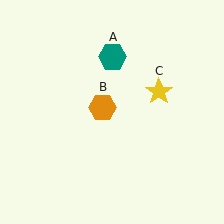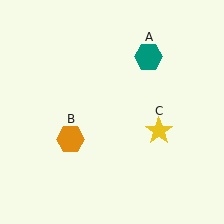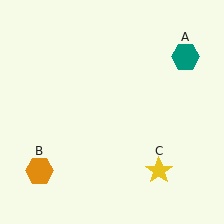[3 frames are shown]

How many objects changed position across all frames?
3 objects changed position: teal hexagon (object A), orange hexagon (object B), yellow star (object C).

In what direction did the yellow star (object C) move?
The yellow star (object C) moved down.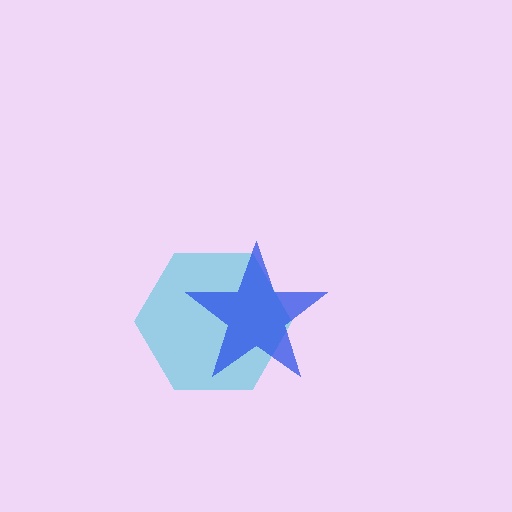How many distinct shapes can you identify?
There are 2 distinct shapes: a cyan hexagon, a blue star.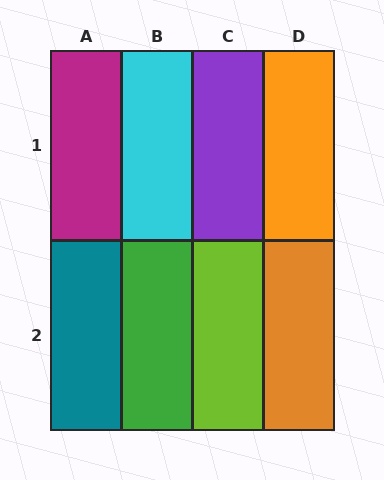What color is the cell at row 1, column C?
Purple.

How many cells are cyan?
1 cell is cyan.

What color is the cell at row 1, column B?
Cyan.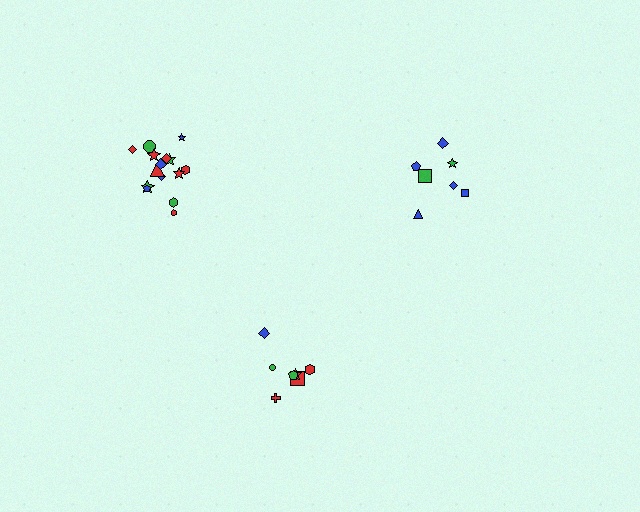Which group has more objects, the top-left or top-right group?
The top-left group.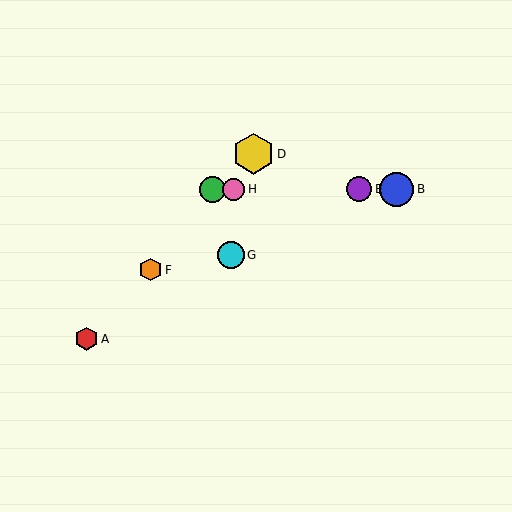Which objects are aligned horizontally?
Objects B, C, E, H are aligned horizontally.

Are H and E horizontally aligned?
Yes, both are at y≈189.